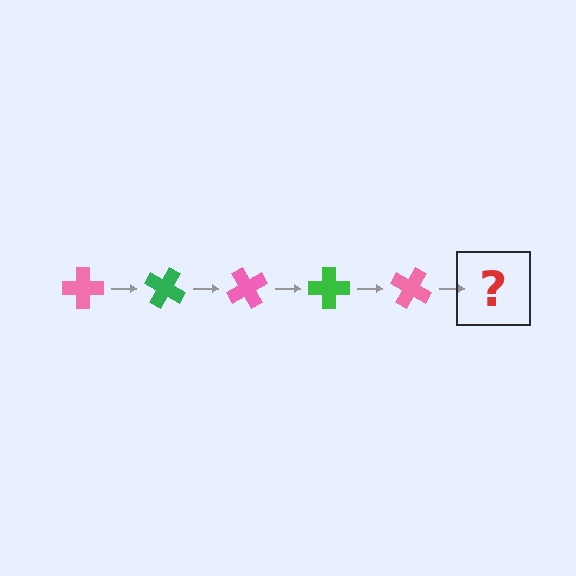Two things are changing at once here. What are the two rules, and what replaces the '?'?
The two rules are that it rotates 30 degrees each step and the color cycles through pink and green. The '?' should be a green cross, rotated 150 degrees from the start.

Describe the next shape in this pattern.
It should be a green cross, rotated 150 degrees from the start.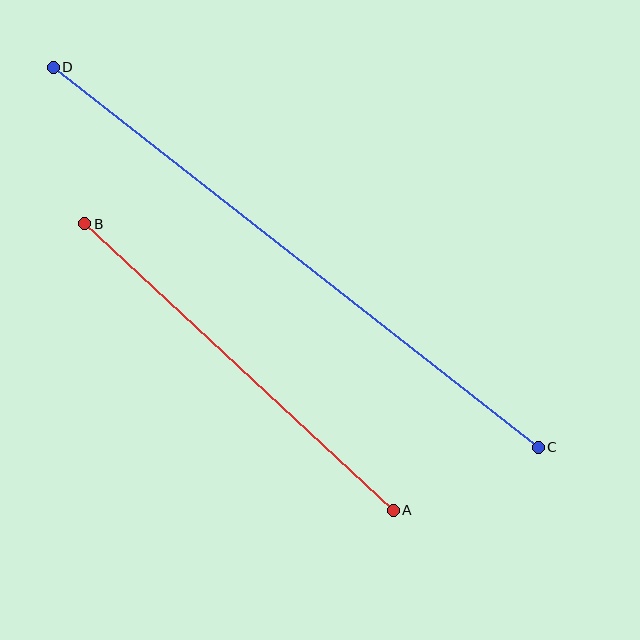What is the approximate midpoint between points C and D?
The midpoint is at approximately (296, 257) pixels.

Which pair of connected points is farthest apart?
Points C and D are farthest apart.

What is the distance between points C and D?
The distance is approximately 616 pixels.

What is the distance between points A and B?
The distance is approximately 421 pixels.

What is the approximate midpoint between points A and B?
The midpoint is at approximately (239, 367) pixels.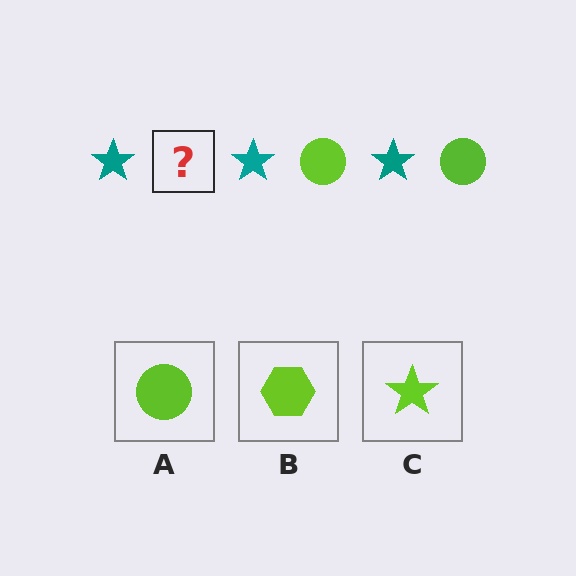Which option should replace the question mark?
Option A.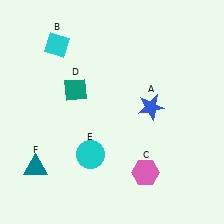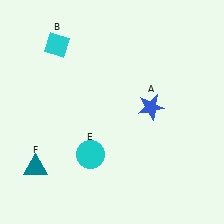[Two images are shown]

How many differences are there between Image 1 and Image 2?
There are 2 differences between the two images.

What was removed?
The teal diamond (D), the pink hexagon (C) were removed in Image 2.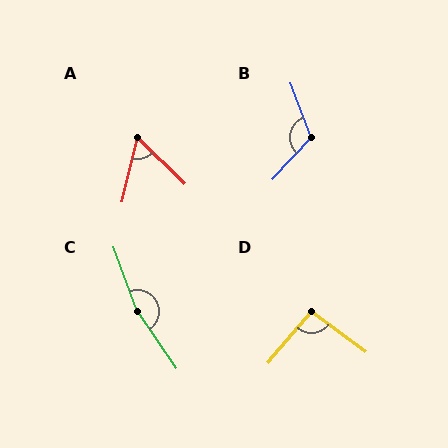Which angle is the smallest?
A, at approximately 58 degrees.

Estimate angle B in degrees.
Approximately 116 degrees.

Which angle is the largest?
C, at approximately 166 degrees.